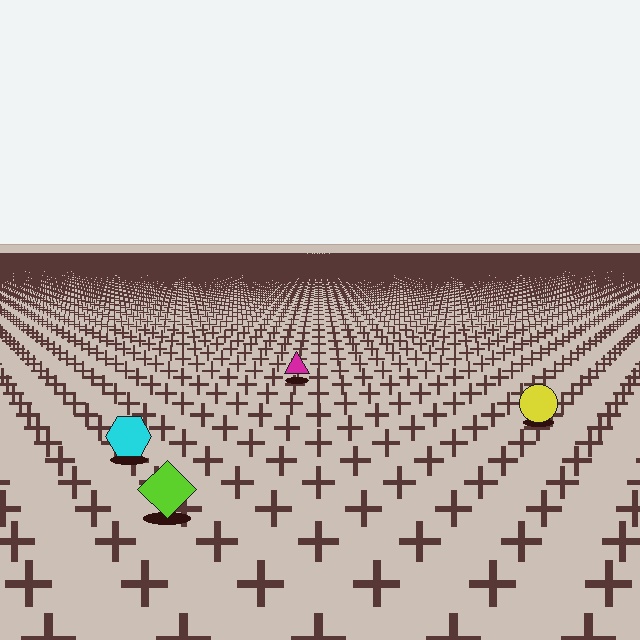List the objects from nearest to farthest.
From nearest to farthest: the lime diamond, the cyan hexagon, the yellow circle, the magenta triangle.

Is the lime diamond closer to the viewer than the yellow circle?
Yes. The lime diamond is closer — you can tell from the texture gradient: the ground texture is coarser near it.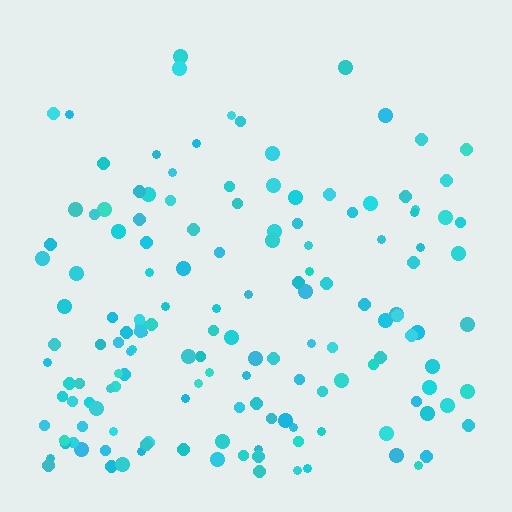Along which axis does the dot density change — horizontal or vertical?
Vertical.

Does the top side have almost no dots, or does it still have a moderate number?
Still a moderate number, just noticeably fewer than the bottom.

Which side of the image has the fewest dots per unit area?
The top.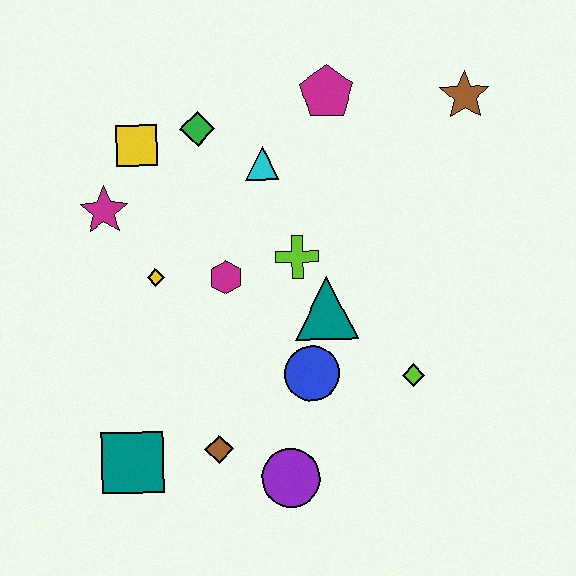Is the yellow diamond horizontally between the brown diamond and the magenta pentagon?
No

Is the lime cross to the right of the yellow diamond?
Yes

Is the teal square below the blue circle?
Yes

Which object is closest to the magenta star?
The yellow square is closest to the magenta star.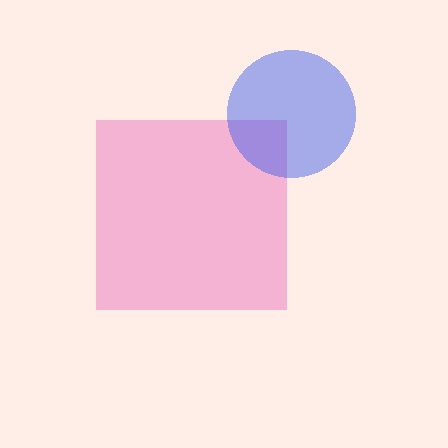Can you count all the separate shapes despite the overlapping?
Yes, there are 2 separate shapes.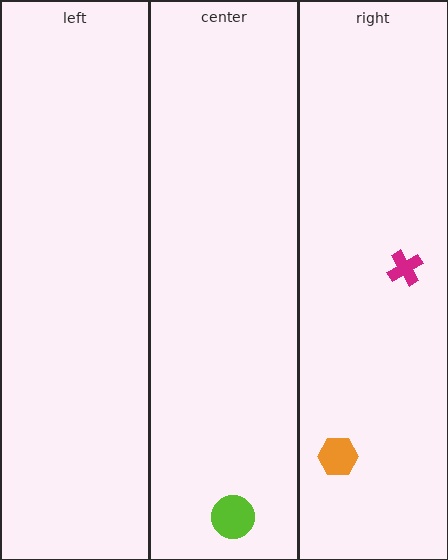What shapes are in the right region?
The orange hexagon, the magenta cross.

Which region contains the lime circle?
The center region.